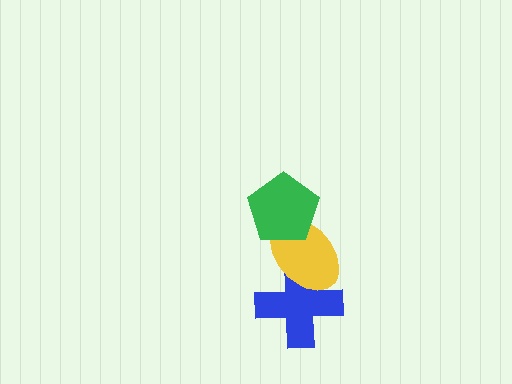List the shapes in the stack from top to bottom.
From top to bottom: the green pentagon, the yellow ellipse, the blue cross.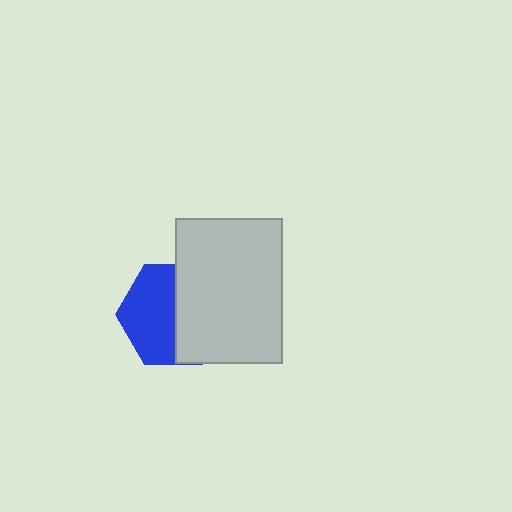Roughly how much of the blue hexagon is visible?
About half of it is visible (roughly 53%).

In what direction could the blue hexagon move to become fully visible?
The blue hexagon could move left. That would shift it out from behind the light gray rectangle entirely.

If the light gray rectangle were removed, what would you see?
You would see the complete blue hexagon.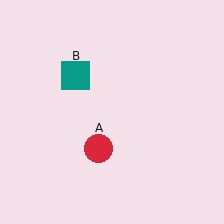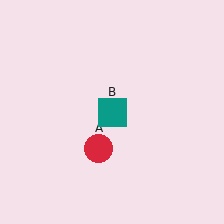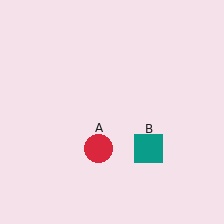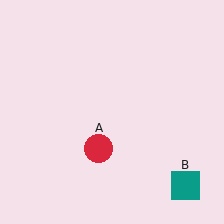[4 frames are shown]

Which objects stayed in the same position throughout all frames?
Red circle (object A) remained stationary.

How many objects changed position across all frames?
1 object changed position: teal square (object B).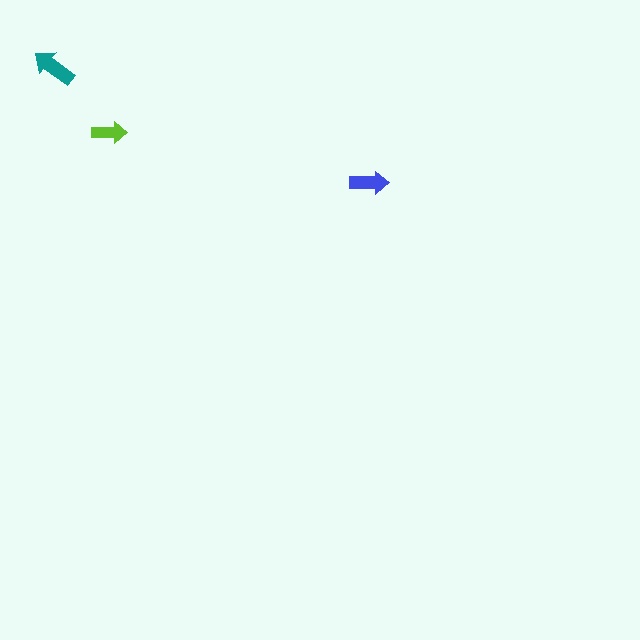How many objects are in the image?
There are 3 objects in the image.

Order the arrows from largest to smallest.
the teal one, the blue one, the lime one.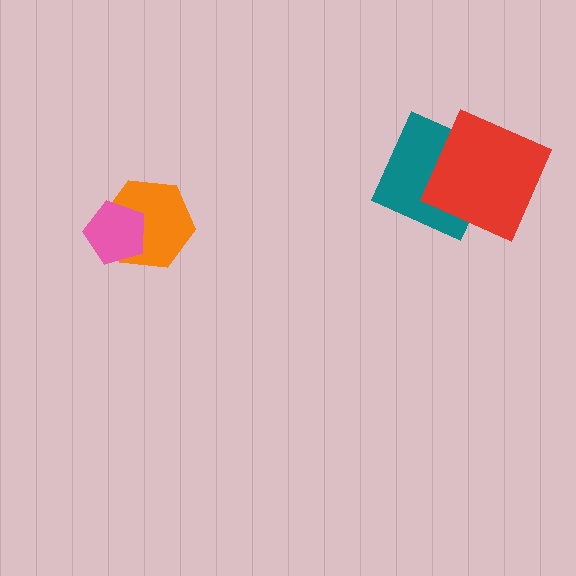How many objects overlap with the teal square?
1 object overlaps with the teal square.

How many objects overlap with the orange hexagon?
1 object overlaps with the orange hexagon.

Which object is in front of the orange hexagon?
The pink pentagon is in front of the orange hexagon.